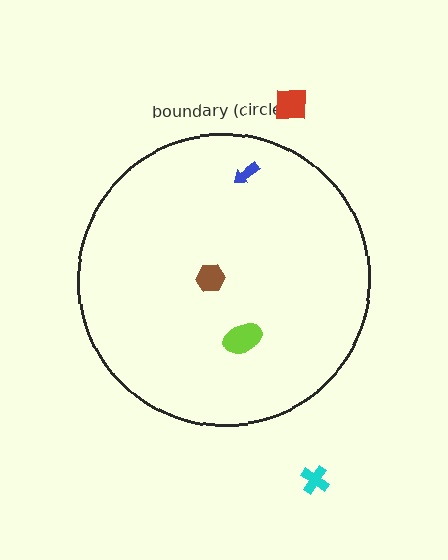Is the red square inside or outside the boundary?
Outside.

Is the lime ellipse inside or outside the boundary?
Inside.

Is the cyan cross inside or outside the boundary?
Outside.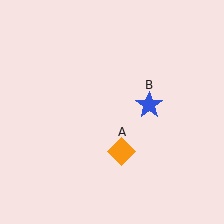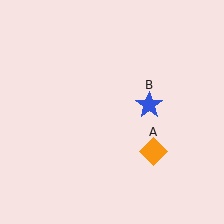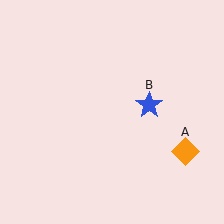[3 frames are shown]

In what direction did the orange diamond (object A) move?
The orange diamond (object A) moved right.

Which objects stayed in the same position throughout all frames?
Blue star (object B) remained stationary.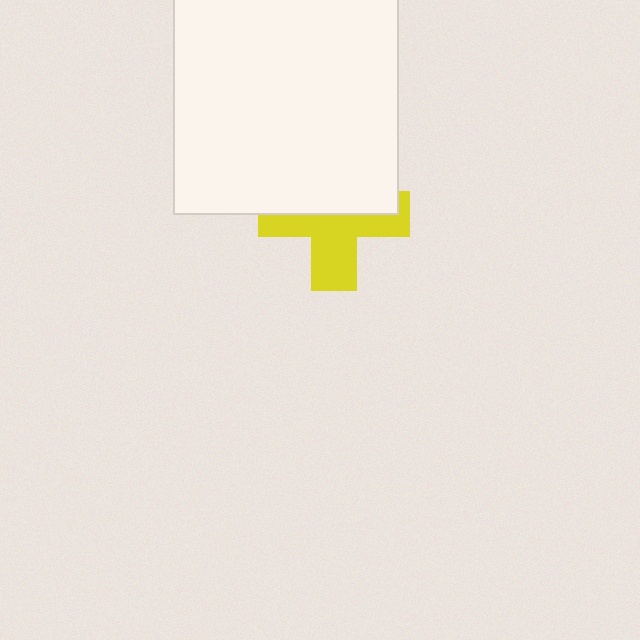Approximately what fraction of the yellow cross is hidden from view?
Roughly 49% of the yellow cross is hidden behind the white square.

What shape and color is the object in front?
The object in front is a white square.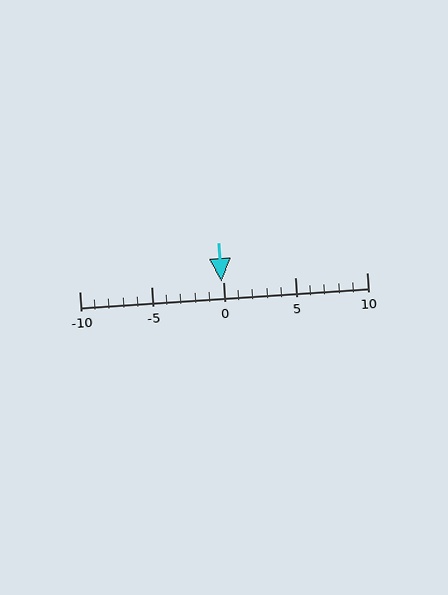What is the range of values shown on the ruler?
The ruler shows values from -10 to 10.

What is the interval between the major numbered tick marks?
The major tick marks are spaced 5 units apart.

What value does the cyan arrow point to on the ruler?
The cyan arrow points to approximately 0.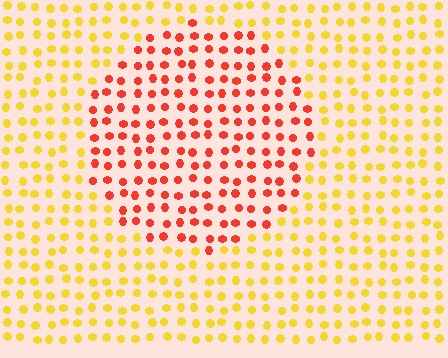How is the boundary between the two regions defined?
The boundary is defined purely by a slight shift in hue (about 49 degrees). Spacing, size, and orientation are identical on both sides.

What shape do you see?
I see a circle.